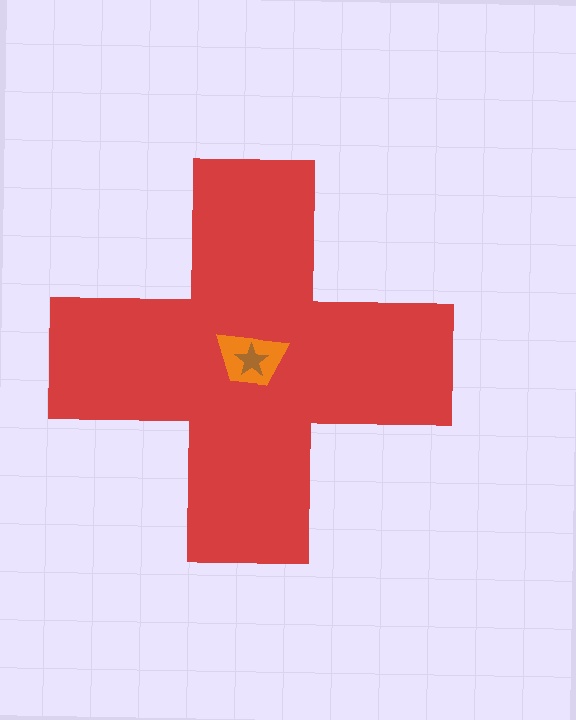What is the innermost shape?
The brown star.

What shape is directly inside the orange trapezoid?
The brown star.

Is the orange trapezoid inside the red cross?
Yes.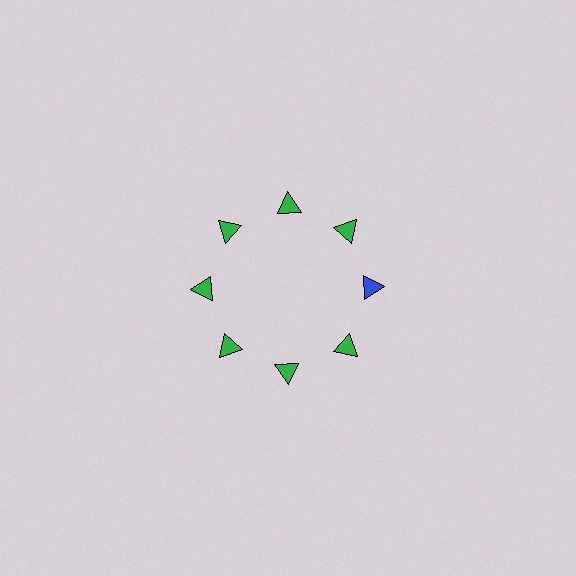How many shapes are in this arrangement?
There are 8 shapes arranged in a ring pattern.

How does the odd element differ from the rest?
It has a different color: blue instead of green.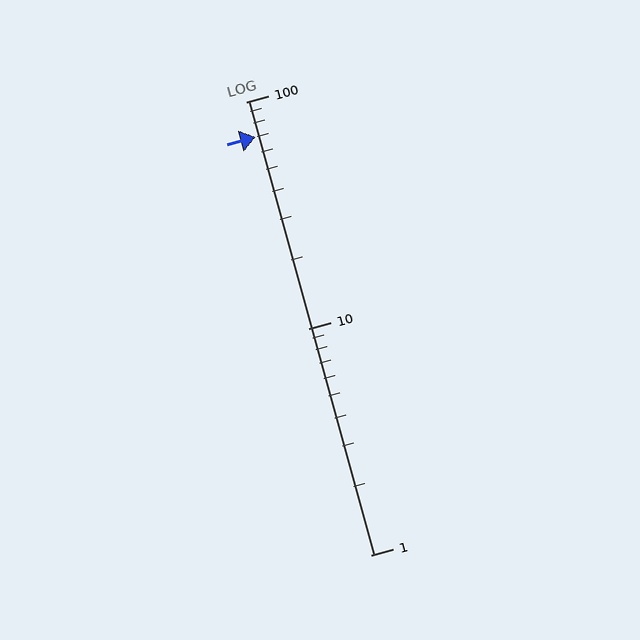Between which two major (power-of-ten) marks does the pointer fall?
The pointer is between 10 and 100.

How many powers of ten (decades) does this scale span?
The scale spans 2 decades, from 1 to 100.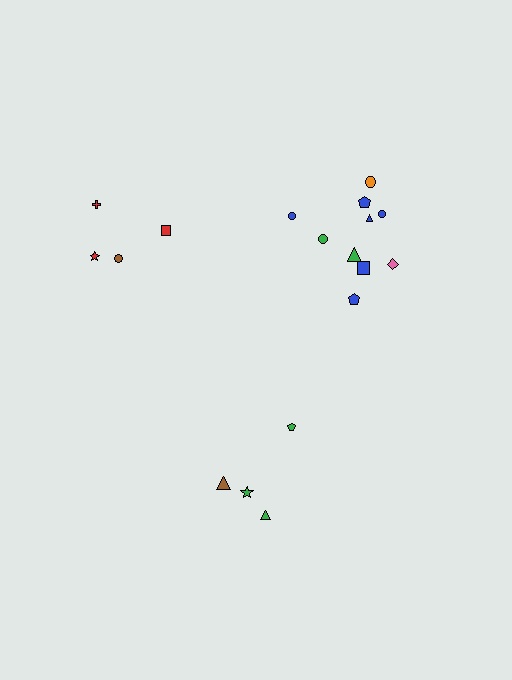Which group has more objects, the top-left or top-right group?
The top-right group.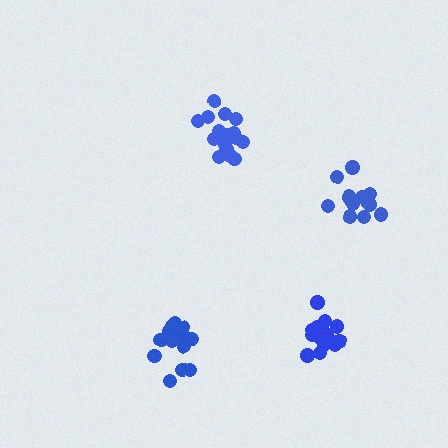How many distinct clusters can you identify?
There are 4 distinct clusters.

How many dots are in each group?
Group 1: 17 dots, Group 2: 17 dots, Group 3: 13 dots, Group 4: 17 dots (64 total).